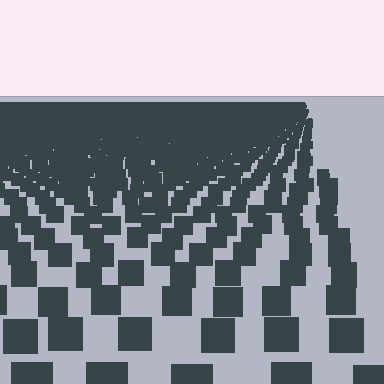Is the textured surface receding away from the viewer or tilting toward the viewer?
The surface is receding away from the viewer. Texture elements get smaller and denser toward the top.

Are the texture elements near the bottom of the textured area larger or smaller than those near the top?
Larger. Near the bottom, elements are closer to the viewer and appear at a bigger on-screen size.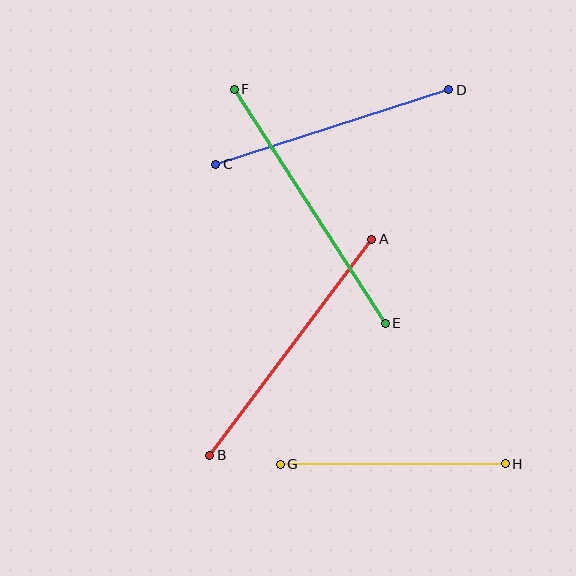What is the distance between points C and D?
The distance is approximately 245 pixels.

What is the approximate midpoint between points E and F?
The midpoint is at approximately (310, 206) pixels.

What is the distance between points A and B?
The distance is approximately 270 pixels.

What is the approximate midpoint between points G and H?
The midpoint is at approximately (393, 464) pixels.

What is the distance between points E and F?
The distance is approximately 279 pixels.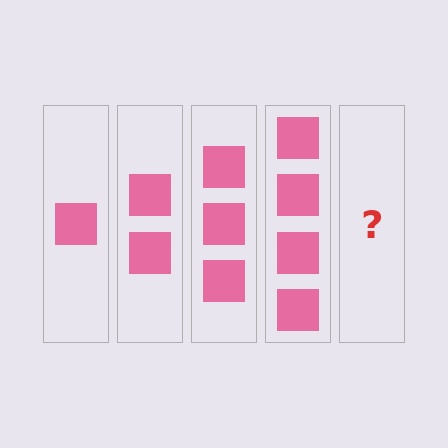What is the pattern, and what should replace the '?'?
The pattern is that each step adds one more square. The '?' should be 5 squares.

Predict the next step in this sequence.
The next step is 5 squares.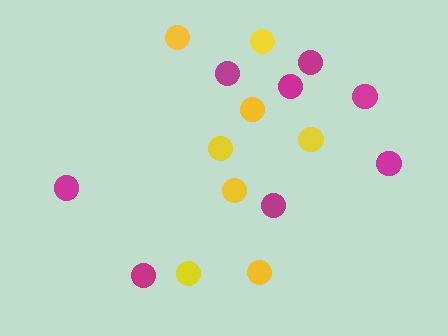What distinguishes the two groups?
There are 2 groups: one group of yellow circles (8) and one group of magenta circles (8).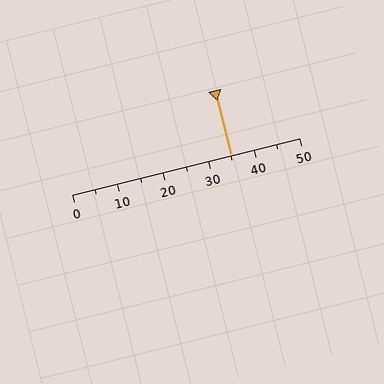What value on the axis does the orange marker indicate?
The marker indicates approximately 35.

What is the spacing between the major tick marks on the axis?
The major ticks are spaced 10 apart.